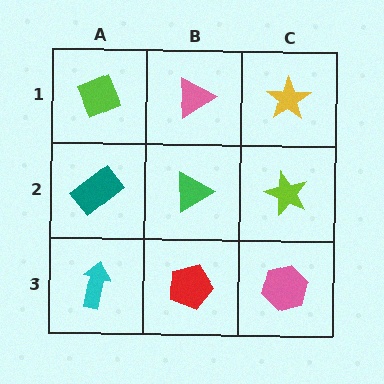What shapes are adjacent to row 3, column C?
A lime star (row 2, column C), a red pentagon (row 3, column B).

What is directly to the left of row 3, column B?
A cyan arrow.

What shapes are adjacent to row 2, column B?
A pink triangle (row 1, column B), a red pentagon (row 3, column B), a teal rectangle (row 2, column A), a lime star (row 2, column C).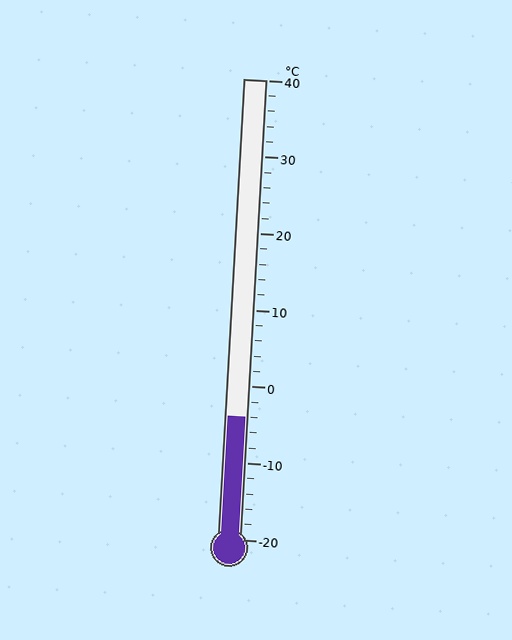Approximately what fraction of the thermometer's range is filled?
The thermometer is filled to approximately 25% of its range.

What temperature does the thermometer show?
The thermometer shows approximately -4°C.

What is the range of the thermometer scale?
The thermometer scale ranges from -20°C to 40°C.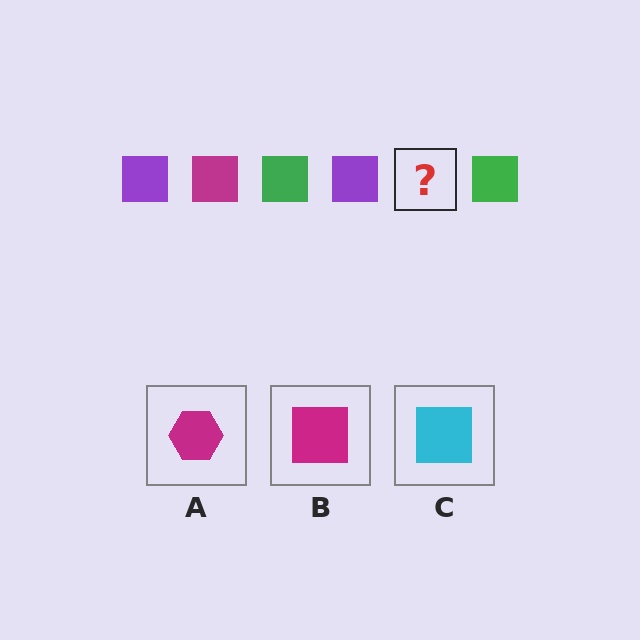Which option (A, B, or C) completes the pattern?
B.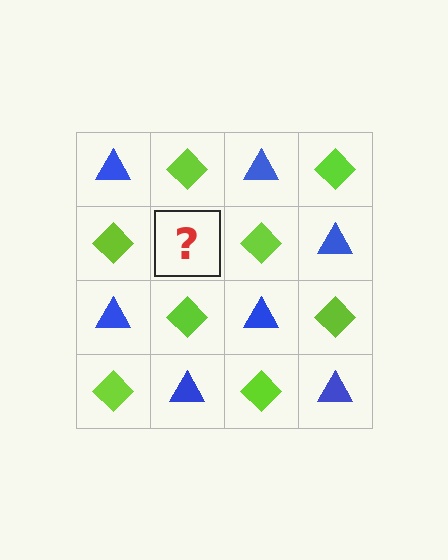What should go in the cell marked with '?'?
The missing cell should contain a blue triangle.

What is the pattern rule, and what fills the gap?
The rule is that it alternates blue triangle and lime diamond in a checkerboard pattern. The gap should be filled with a blue triangle.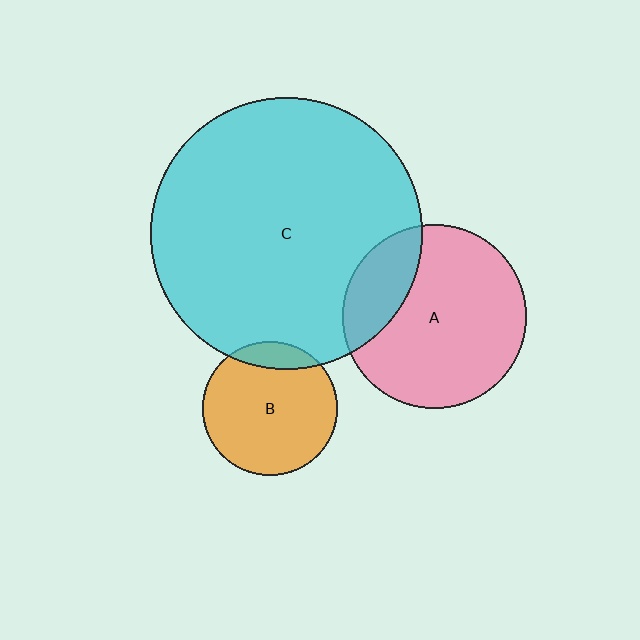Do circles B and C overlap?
Yes.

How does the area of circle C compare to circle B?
Approximately 4.1 times.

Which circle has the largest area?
Circle C (cyan).